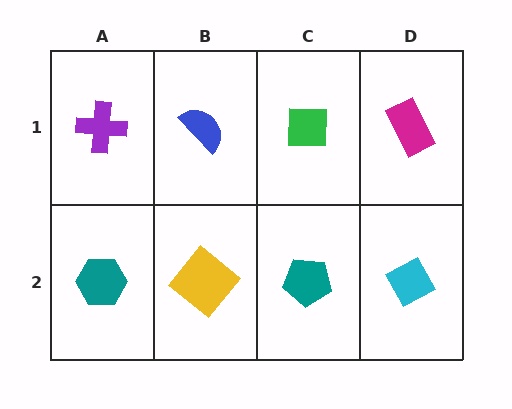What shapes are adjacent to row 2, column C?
A green square (row 1, column C), a yellow diamond (row 2, column B), a cyan diamond (row 2, column D).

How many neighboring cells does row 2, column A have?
2.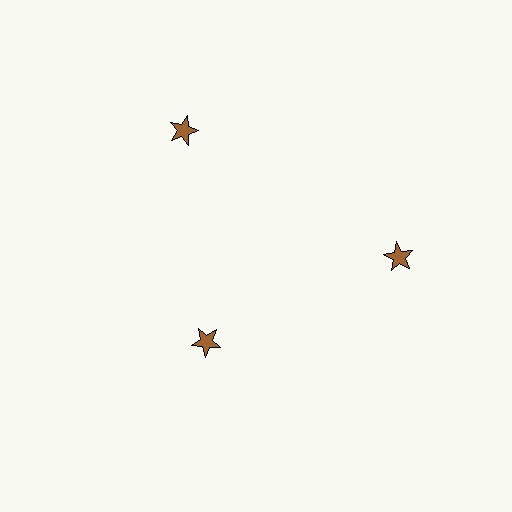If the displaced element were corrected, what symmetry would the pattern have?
It would have 3-fold rotational symmetry — the pattern would map onto itself every 120 degrees.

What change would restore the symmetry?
The symmetry would be restored by moving it outward, back onto the ring so that all 3 stars sit at equal angles and equal distance from the center.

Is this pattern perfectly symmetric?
No. The 3 brown stars are arranged in a ring, but one element near the 7 o'clock position is pulled inward toward the center, breaking the 3-fold rotational symmetry.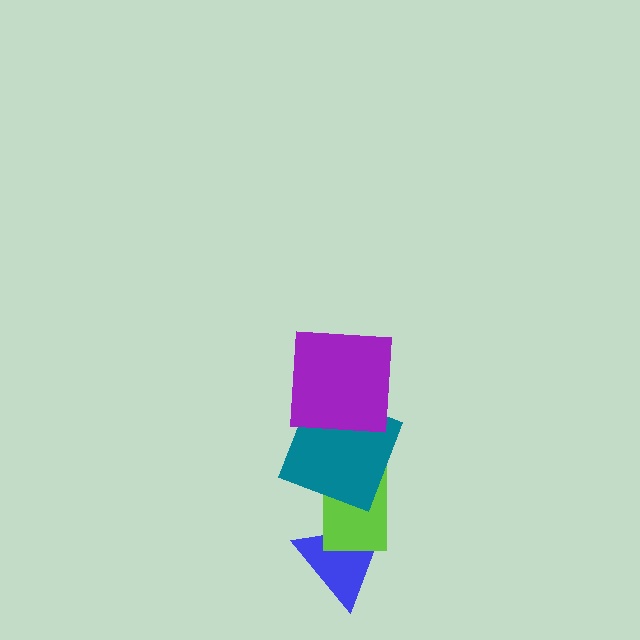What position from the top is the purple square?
The purple square is 1st from the top.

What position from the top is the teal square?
The teal square is 2nd from the top.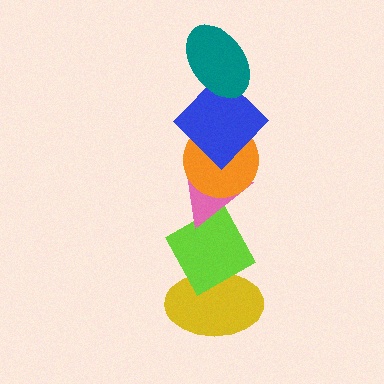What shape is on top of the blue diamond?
The teal ellipse is on top of the blue diamond.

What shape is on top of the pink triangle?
The orange circle is on top of the pink triangle.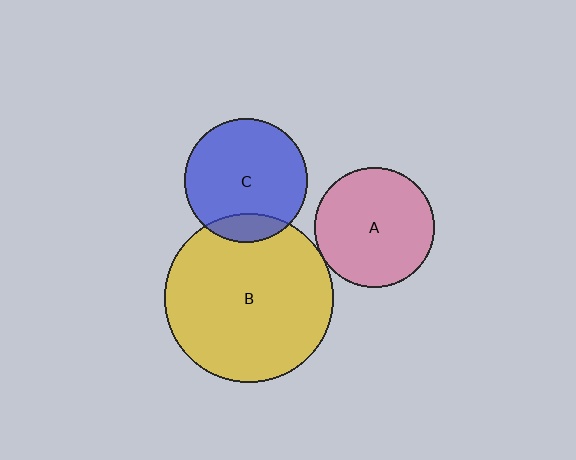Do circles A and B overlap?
Yes.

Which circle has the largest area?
Circle B (yellow).